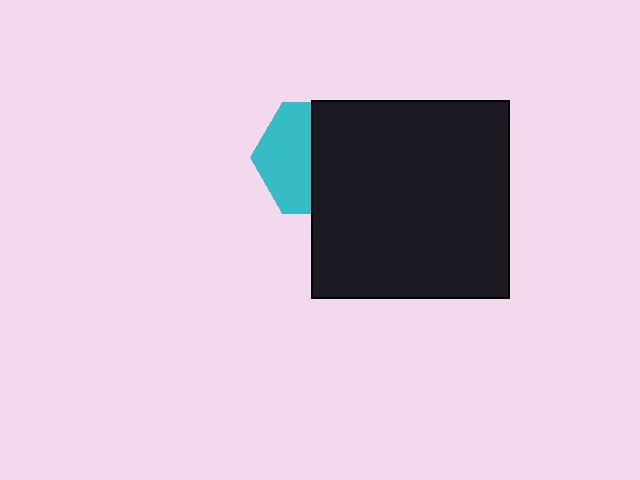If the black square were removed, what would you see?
You would see the complete cyan hexagon.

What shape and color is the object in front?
The object in front is a black square.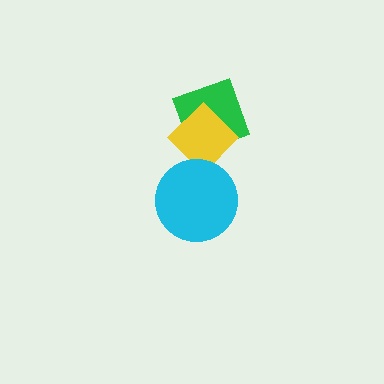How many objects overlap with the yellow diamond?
2 objects overlap with the yellow diamond.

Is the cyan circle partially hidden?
No, no other shape covers it.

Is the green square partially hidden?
Yes, it is partially covered by another shape.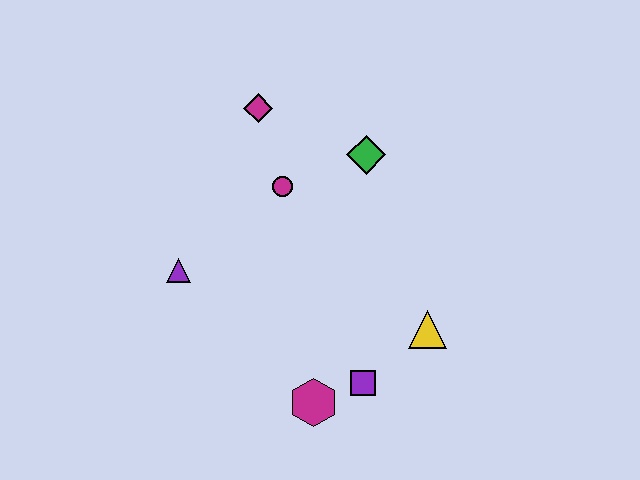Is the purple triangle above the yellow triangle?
Yes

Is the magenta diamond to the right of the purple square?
No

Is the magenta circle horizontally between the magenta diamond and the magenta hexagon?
Yes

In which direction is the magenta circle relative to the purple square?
The magenta circle is above the purple square.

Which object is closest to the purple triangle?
The magenta circle is closest to the purple triangle.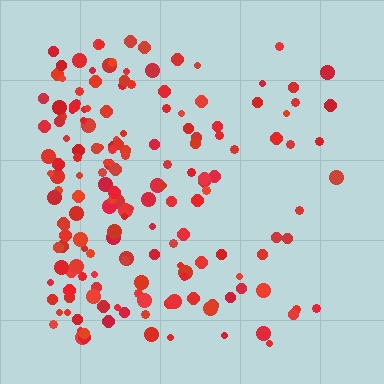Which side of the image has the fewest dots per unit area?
The right.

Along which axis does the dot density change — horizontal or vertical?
Horizontal.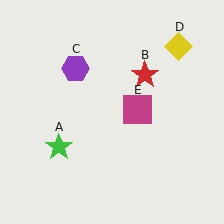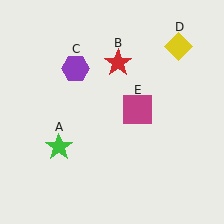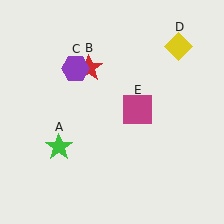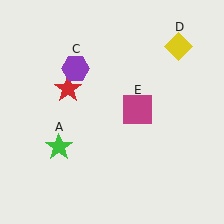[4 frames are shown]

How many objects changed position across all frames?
1 object changed position: red star (object B).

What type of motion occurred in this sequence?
The red star (object B) rotated counterclockwise around the center of the scene.